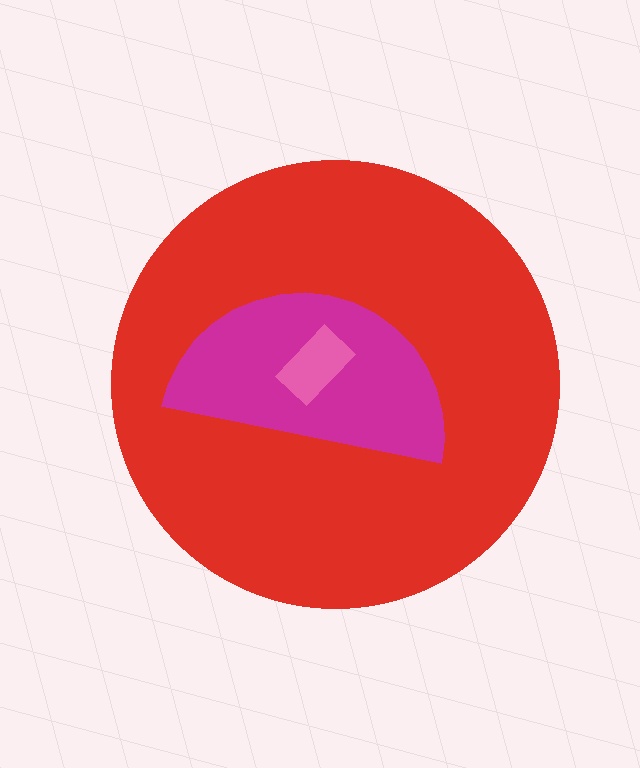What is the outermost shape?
The red circle.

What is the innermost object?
The pink rectangle.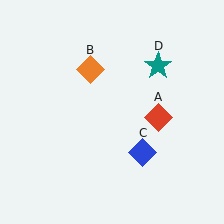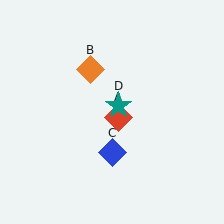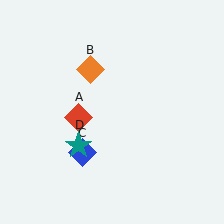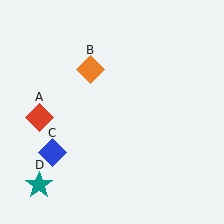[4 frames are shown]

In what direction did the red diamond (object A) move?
The red diamond (object A) moved left.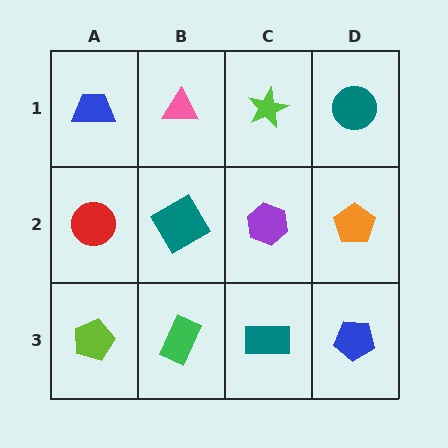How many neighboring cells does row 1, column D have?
2.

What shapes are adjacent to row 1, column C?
A purple hexagon (row 2, column C), a pink triangle (row 1, column B), a teal circle (row 1, column D).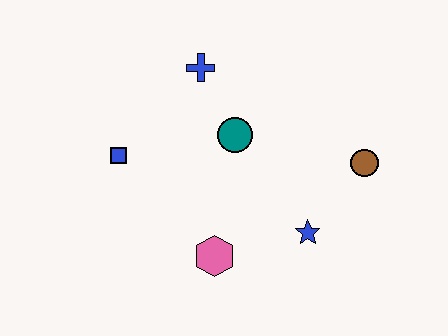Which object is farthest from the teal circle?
The brown circle is farthest from the teal circle.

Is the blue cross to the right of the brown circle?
No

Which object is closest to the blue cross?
The teal circle is closest to the blue cross.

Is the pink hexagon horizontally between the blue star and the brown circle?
No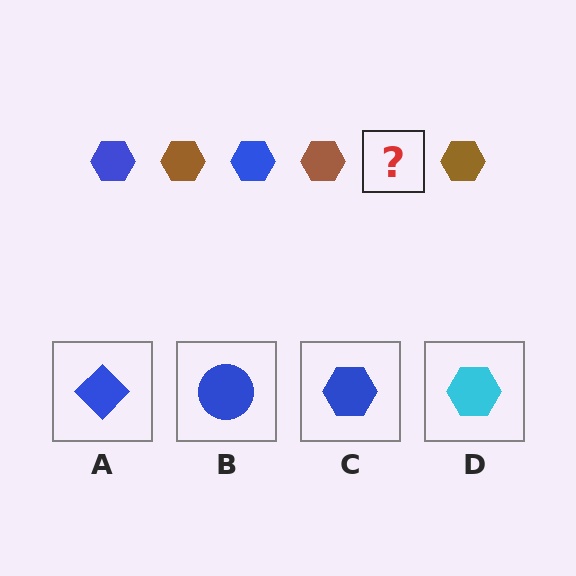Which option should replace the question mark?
Option C.